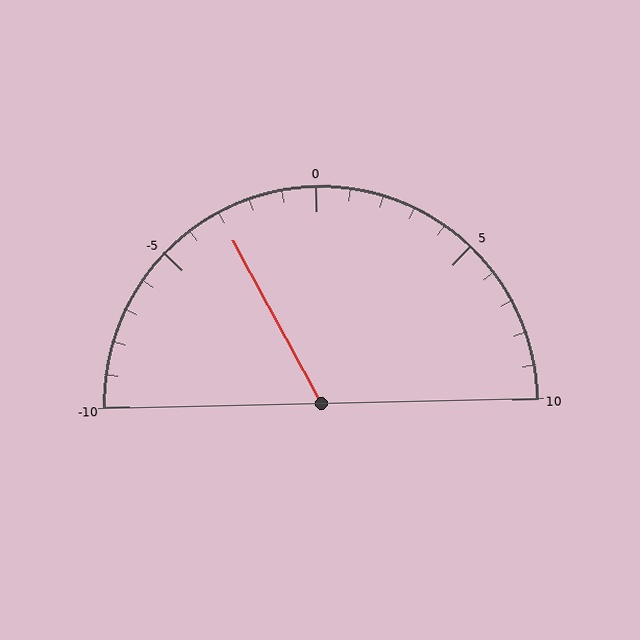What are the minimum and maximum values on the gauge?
The gauge ranges from -10 to 10.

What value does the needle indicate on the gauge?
The needle indicates approximately -3.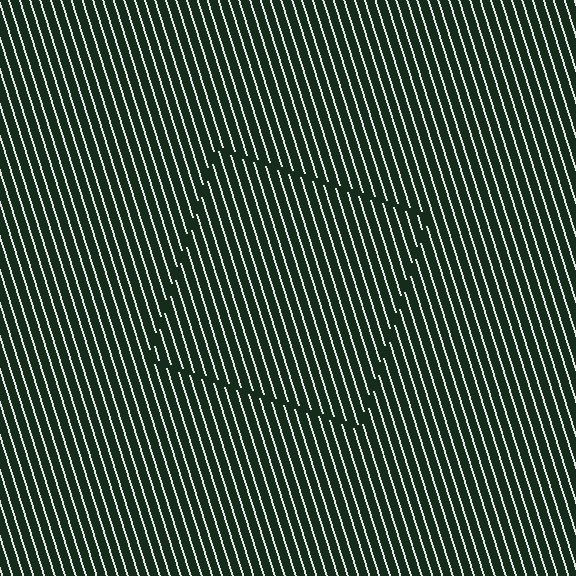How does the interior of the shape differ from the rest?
The interior of the shape contains the same grating, shifted by half a period — the contour is defined by the phase discontinuity where line-ends from the inner and outer gratings abut.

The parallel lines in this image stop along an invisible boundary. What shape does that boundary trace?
An illusory square. The interior of the shape contains the same grating, shifted by half a period — the contour is defined by the phase discontinuity where line-ends from the inner and outer gratings abut.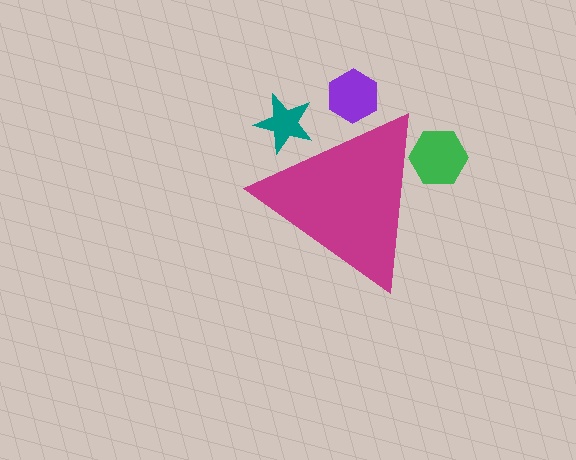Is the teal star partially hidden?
Yes, the teal star is partially hidden behind the magenta triangle.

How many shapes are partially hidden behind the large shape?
3 shapes are partially hidden.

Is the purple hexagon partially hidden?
Yes, the purple hexagon is partially hidden behind the magenta triangle.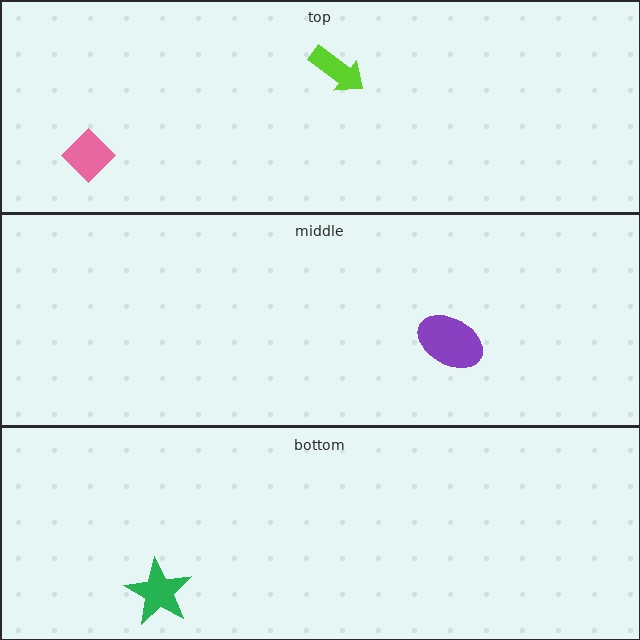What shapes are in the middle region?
The purple ellipse.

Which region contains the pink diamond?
The top region.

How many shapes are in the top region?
2.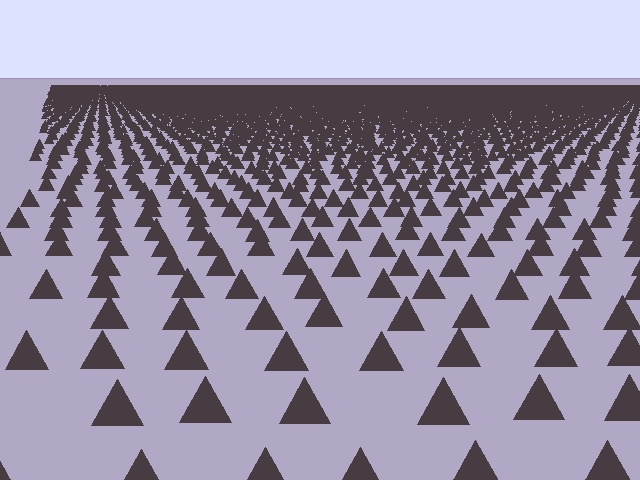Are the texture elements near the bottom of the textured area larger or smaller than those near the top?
Larger. Near the bottom, elements are closer to the viewer and appear at a bigger on-screen size.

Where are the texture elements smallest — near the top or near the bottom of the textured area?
Near the top.